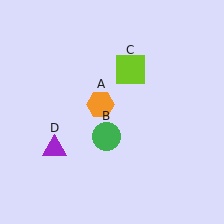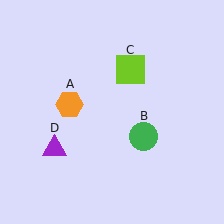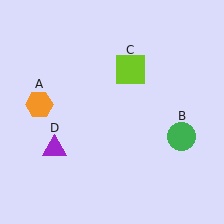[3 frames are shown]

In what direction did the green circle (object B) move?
The green circle (object B) moved right.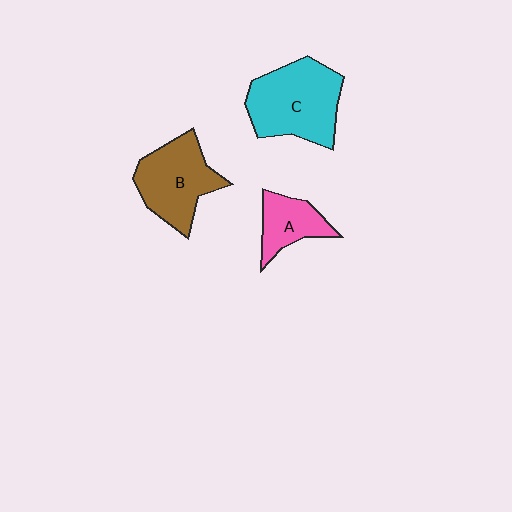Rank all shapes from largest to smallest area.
From largest to smallest: C (cyan), B (brown), A (pink).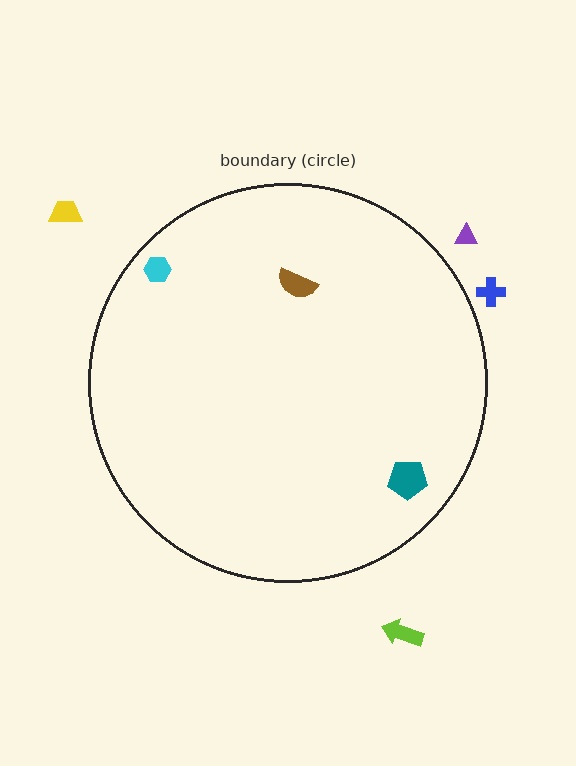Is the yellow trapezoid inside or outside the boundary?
Outside.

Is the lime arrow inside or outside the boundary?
Outside.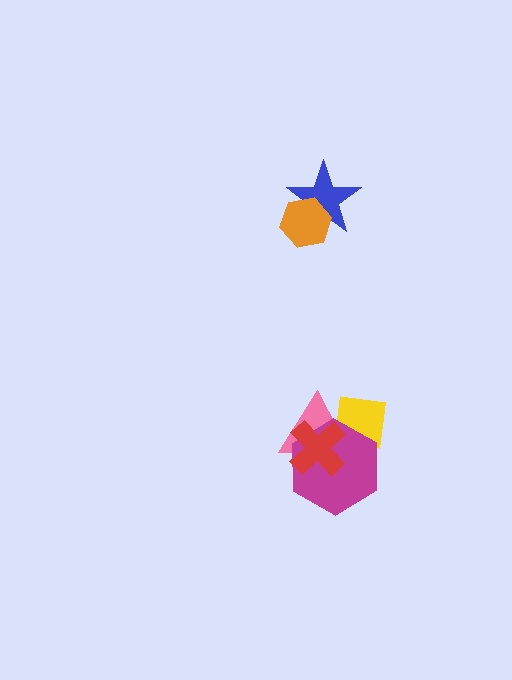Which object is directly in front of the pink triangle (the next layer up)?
The magenta hexagon is directly in front of the pink triangle.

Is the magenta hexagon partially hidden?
Yes, it is partially covered by another shape.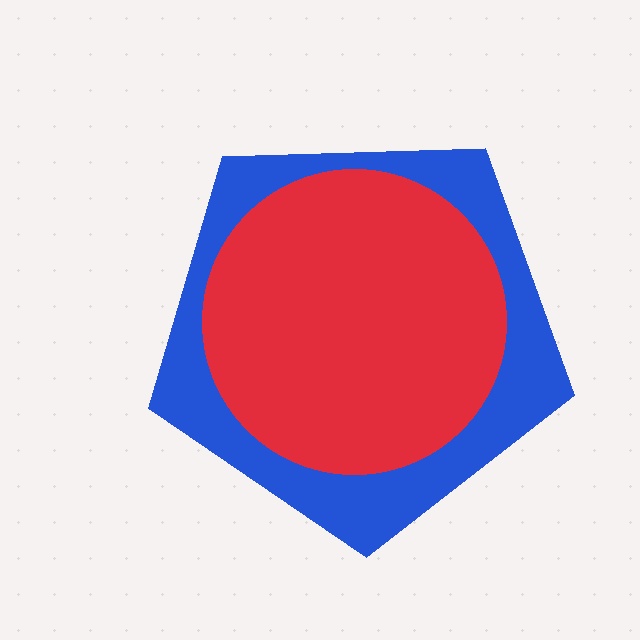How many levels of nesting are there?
2.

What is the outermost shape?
The blue pentagon.